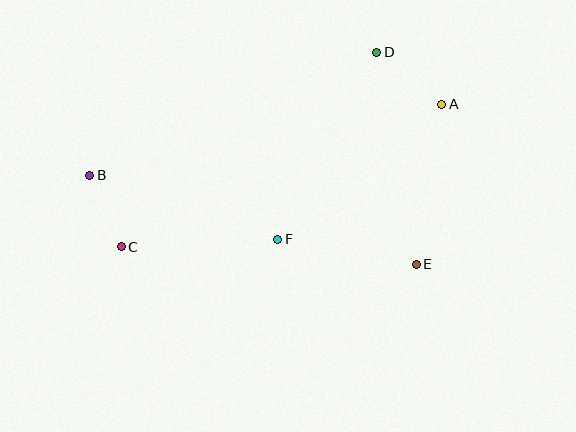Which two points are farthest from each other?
Points A and B are farthest from each other.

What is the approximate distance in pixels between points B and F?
The distance between B and F is approximately 198 pixels.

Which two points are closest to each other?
Points B and C are closest to each other.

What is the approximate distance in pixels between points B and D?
The distance between B and D is approximately 312 pixels.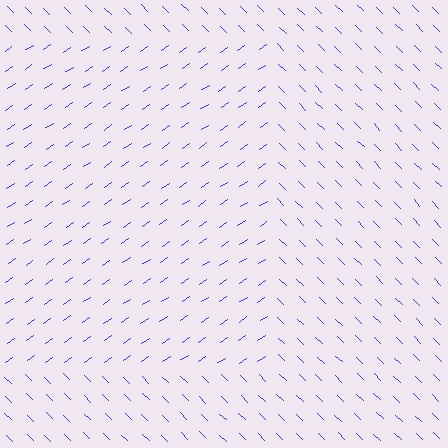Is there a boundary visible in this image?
Yes, there is a texture boundary formed by a change in line orientation.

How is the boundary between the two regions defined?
The boundary is defined purely by a change in line orientation (approximately 79 degrees difference). All lines are the same color and thickness.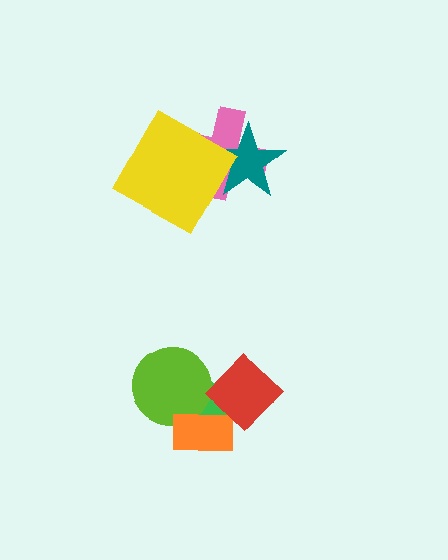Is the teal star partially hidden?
Yes, it is partially covered by another shape.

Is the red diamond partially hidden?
No, no other shape covers it.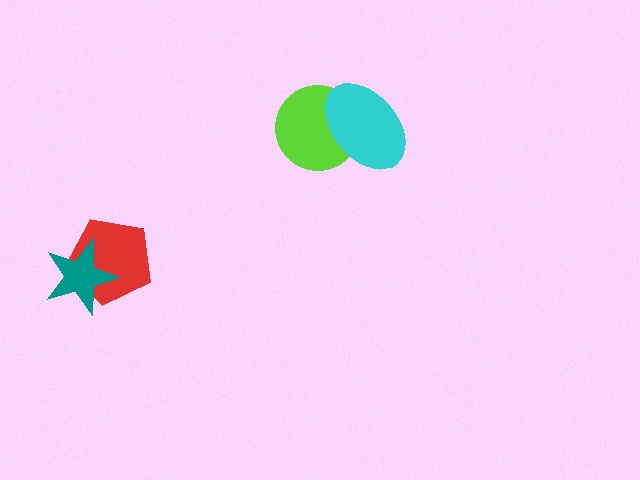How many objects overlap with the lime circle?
1 object overlaps with the lime circle.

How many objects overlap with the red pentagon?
1 object overlaps with the red pentagon.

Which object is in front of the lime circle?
The cyan ellipse is in front of the lime circle.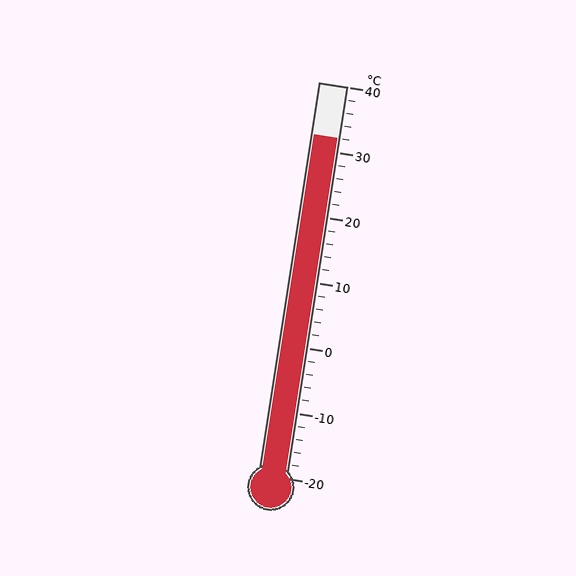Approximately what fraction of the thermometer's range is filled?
The thermometer is filled to approximately 85% of its range.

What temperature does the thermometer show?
The thermometer shows approximately 32°C.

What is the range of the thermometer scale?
The thermometer scale ranges from -20°C to 40°C.